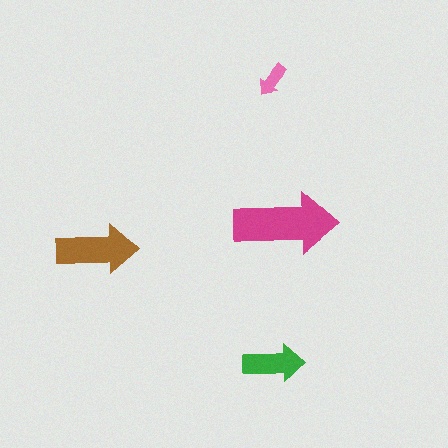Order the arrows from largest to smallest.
the magenta one, the brown one, the green one, the pink one.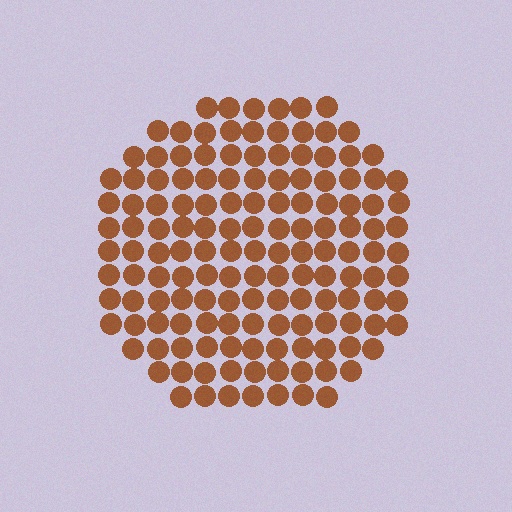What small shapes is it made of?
It is made of small circles.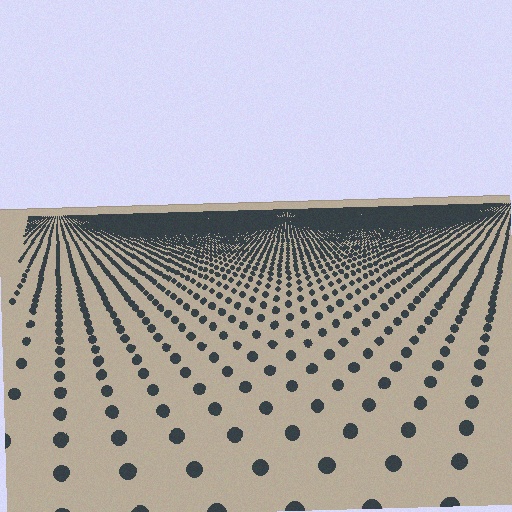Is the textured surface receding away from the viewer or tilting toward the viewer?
The surface is receding away from the viewer. Texture elements get smaller and denser toward the top.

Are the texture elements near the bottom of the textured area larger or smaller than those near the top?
Larger. Near the bottom, elements are closer to the viewer and appear at a bigger on-screen size.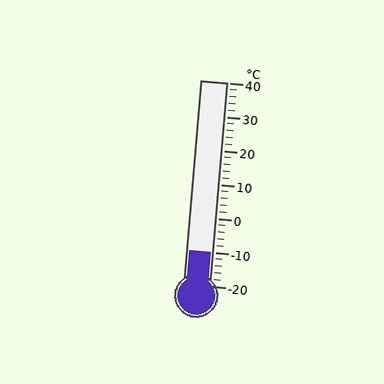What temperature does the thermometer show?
The thermometer shows approximately -10°C.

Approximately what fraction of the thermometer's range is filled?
The thermometer is filled to approximately 15% of its range.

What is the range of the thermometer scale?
The thermometer scale ranges from -20°C to 40°C.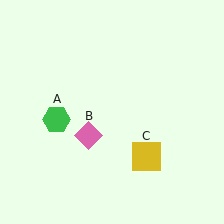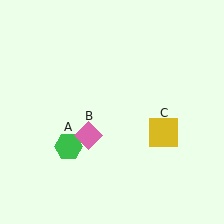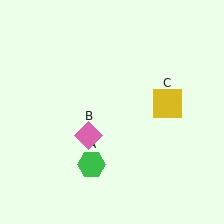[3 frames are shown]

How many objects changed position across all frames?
2 objects changed position: green hexagon (object A), yellow square (object C).